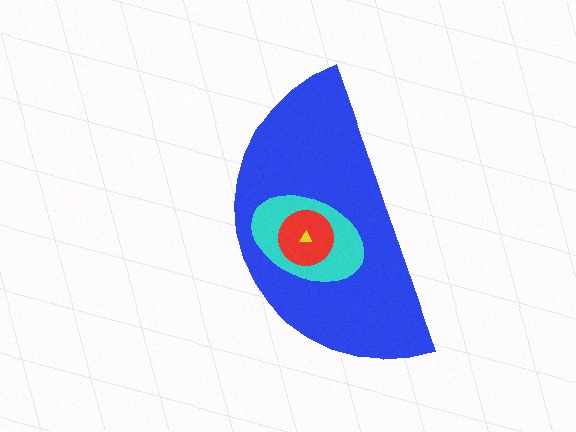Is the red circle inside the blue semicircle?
Yes.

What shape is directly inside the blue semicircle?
The cyan ellipse.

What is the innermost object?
The yellow triangle.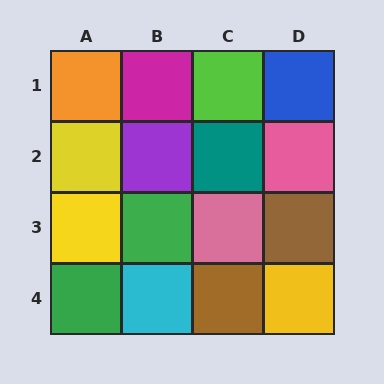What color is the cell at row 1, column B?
Magenta.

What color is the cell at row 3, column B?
Green.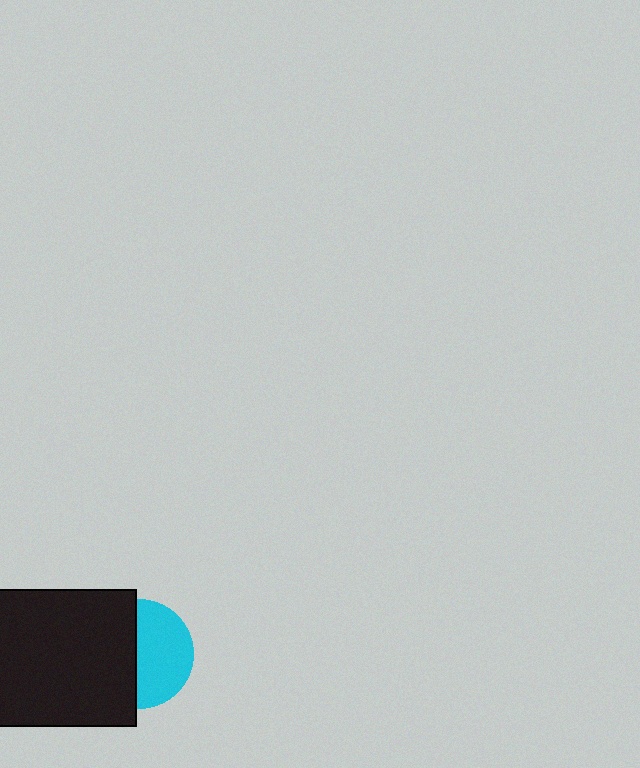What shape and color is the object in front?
The object in front is a black rectangle.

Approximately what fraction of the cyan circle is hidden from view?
Roughly 49% of the cyan circle is hidden behind the black rectangle.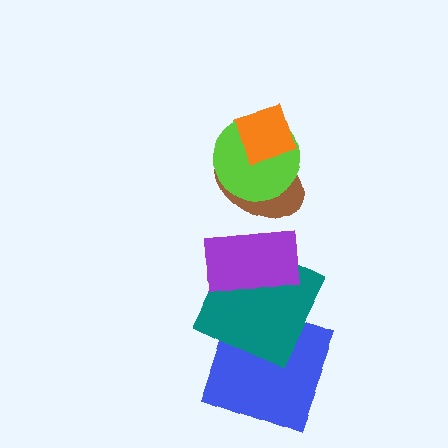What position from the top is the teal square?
The teal square is 5th from the top.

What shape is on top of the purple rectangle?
The brown ellipse is on top of the purple rectangle.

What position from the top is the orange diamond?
The orange diamond is 1st from the top.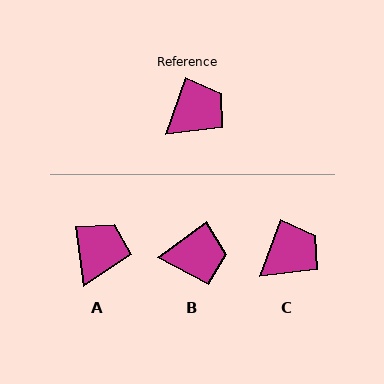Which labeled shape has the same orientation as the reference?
C.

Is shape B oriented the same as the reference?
No, it is off by about 34 degrees.